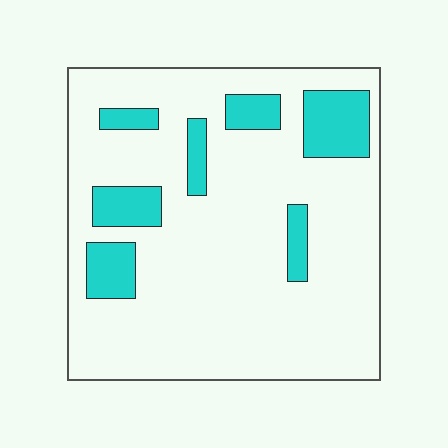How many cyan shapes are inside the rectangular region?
7.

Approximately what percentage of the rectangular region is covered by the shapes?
Approximately 15%.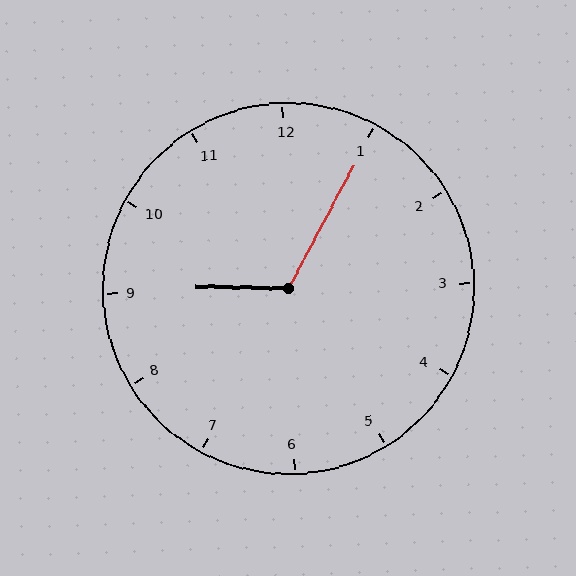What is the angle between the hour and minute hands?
Approximately 118 degrees.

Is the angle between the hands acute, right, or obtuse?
It is obtuse.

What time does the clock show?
9:05.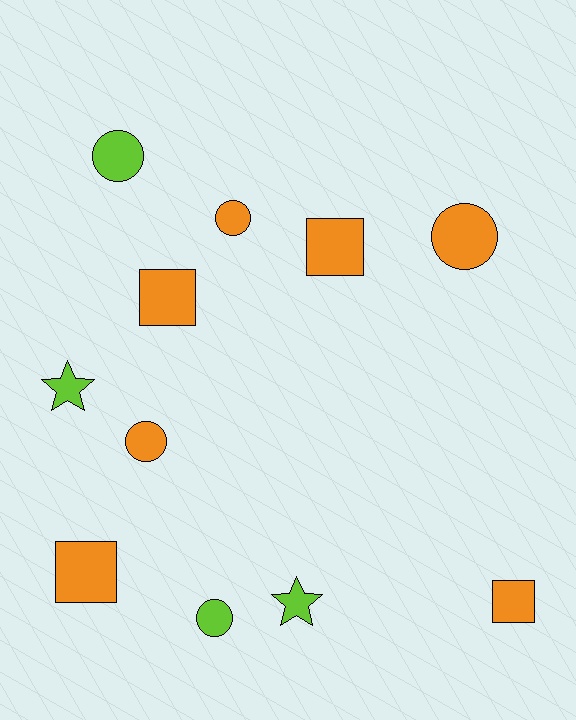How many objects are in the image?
There are 11 objects.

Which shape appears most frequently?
Circle, with 5 objects.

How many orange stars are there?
There are no orange stars.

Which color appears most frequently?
Orange, with 7 objects.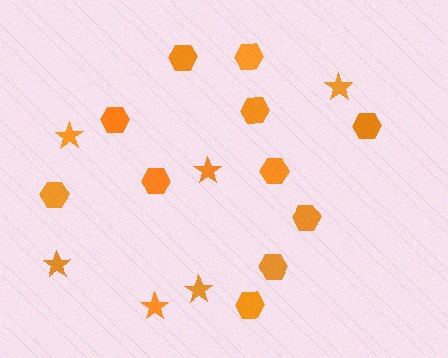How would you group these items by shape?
There are 2 groups: one group of hexagons (11) and one group of stars (6).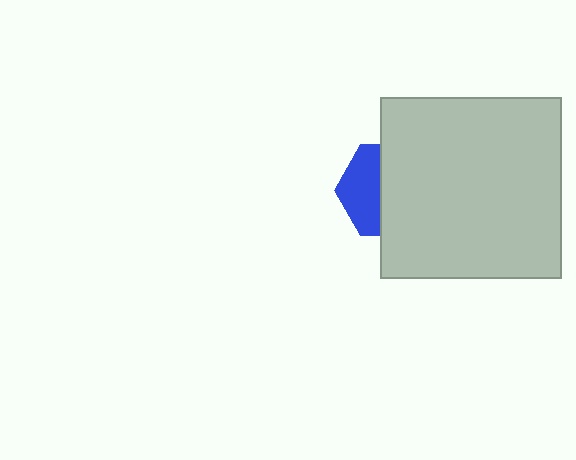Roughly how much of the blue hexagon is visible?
A small part of it is visible (roughly 41%).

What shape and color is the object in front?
The object in front is a light gray square.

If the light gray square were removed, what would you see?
You would see the complete blue hexagon.